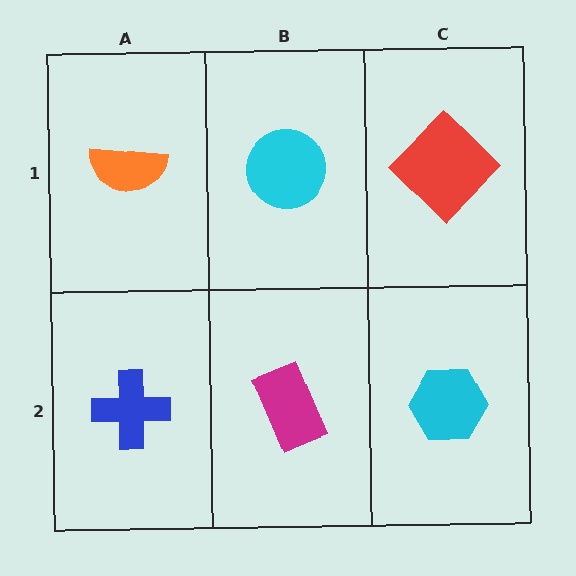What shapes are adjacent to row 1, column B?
A magenta rectangle (row 2, column B), an orange semicircle (row 1, column A), a red diamond (row 1, column C).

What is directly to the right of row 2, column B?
A cyan hexagon.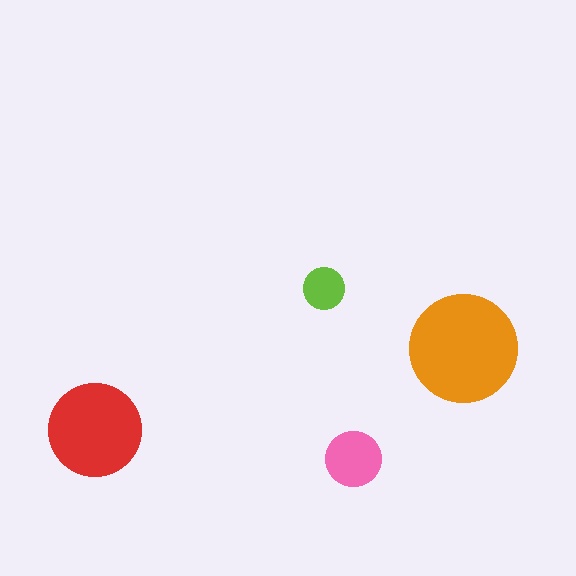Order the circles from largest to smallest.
the orange one, the red one, the pink one, the lime one.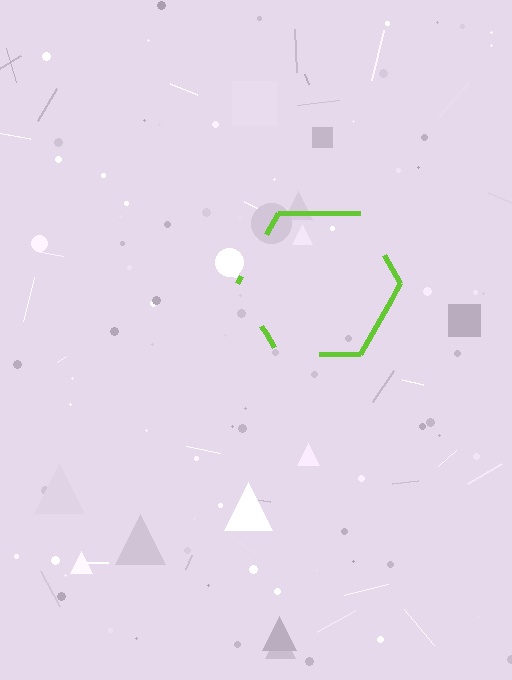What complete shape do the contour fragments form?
The contour fragments form a hexagon.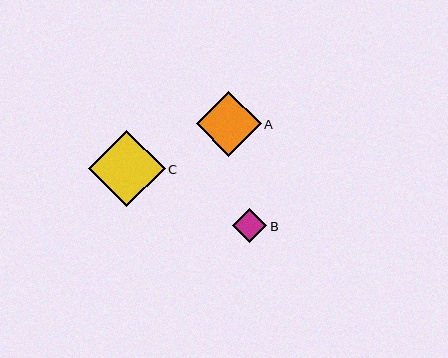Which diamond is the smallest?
Diamond B is the smallest with a size of approximately 34 pixels.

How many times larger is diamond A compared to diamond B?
Diamond A is approximately 1.9 times the size of diamond B.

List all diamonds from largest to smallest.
From largest to smallest: C, A, B.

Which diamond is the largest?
Diamond C is the largest with a size of approximately 77 pixels.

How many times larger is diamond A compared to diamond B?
Diamond A is approximately 1.9 times the size of diamond B.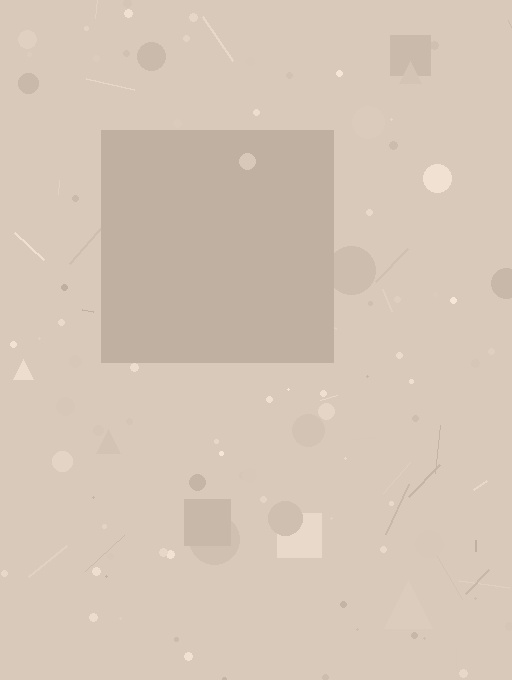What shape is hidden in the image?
A square is hidden in the image.